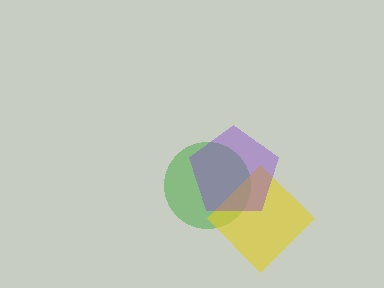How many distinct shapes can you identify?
There are 3 distinct shapes: a green circle, a yellow diamond, a purple pentagon.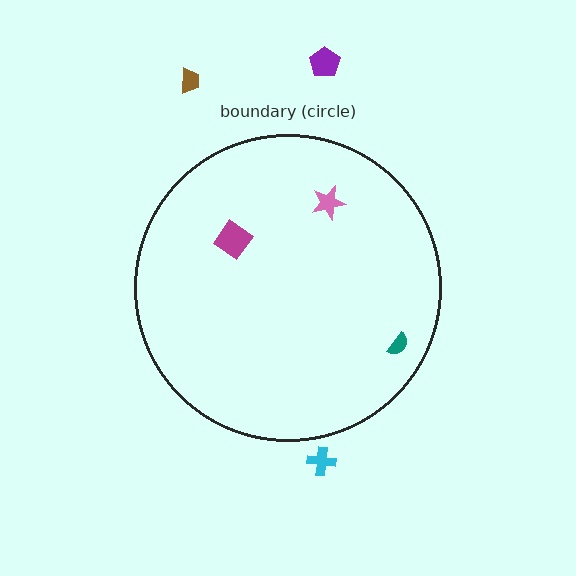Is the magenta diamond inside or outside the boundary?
Inside.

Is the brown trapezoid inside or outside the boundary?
Outside.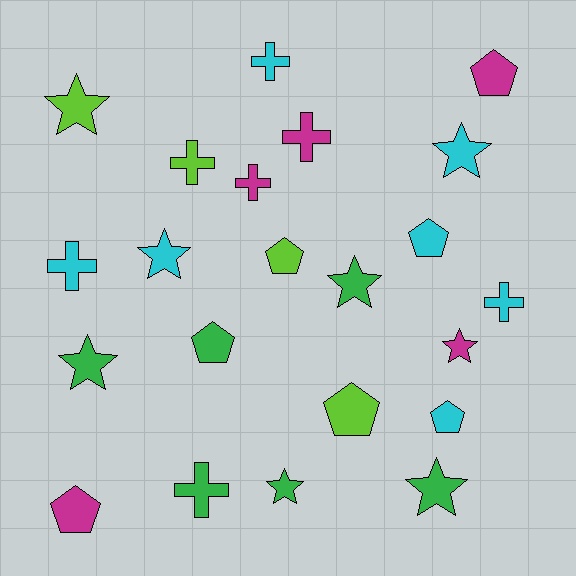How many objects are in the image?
There are 22 objects.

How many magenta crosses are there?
There are 2 magenta crosses.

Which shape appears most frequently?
Star, with 8 objects.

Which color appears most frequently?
Cyan, with 7 objects.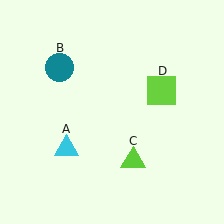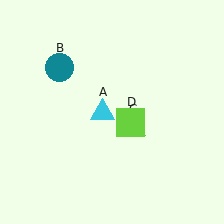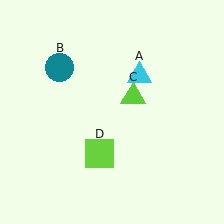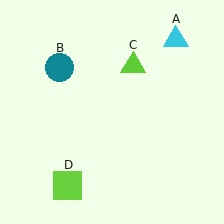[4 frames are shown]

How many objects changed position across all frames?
3 objects changed position: cyan triangle (object A), lime triangle (object C), lime square (object D).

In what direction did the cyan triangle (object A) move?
The cyan triangle (object A) moved up and to the right.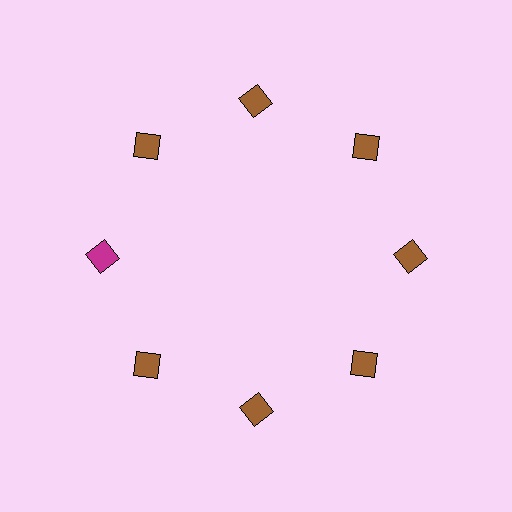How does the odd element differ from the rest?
It has a different color: magenta instead of brown.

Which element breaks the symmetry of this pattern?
The magenta square at roughly the 9 o'clock position breaks the symmetry. All other shapes are brown squares.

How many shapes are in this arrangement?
There are 8 shapes arranged in a ring pattern.